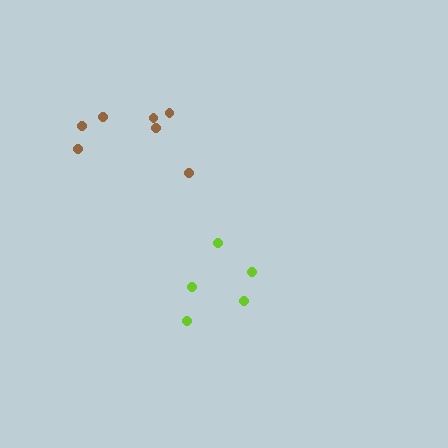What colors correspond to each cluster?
The clusters are colored: lime, brown.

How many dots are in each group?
Group 1: 5 dots, Group 2: 7 dots (12 total).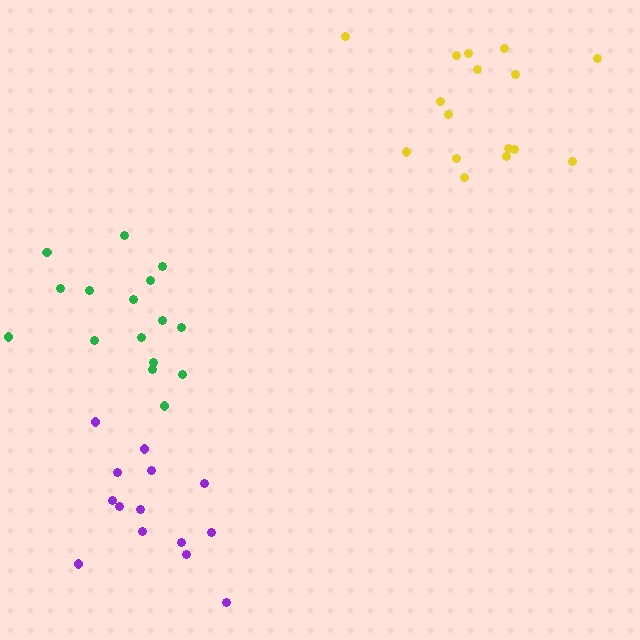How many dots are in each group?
Group 1: 14 dots, Group 2: 16 dots, Group 3: 16 dots (46 total).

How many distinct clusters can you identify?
There are 3 distinct clusters.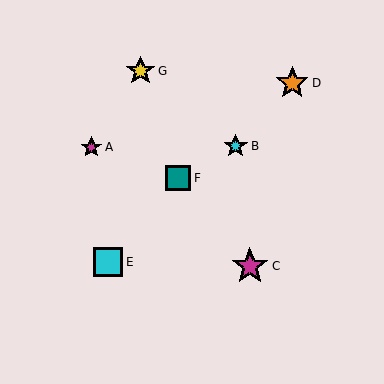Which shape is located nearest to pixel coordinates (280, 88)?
The orange star (labeled D) at (292, 83) is nearest to that location.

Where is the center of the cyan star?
The center of the cyan star is at (236, 146).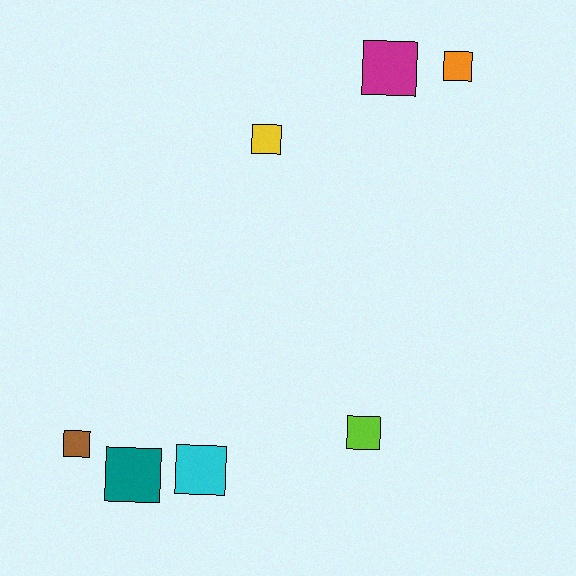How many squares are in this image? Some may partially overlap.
There are 7 squares.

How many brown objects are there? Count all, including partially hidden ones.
There is 1 brown object.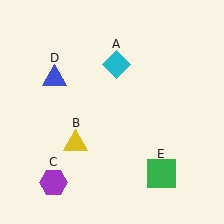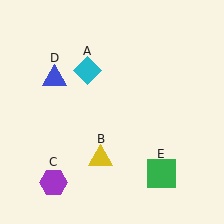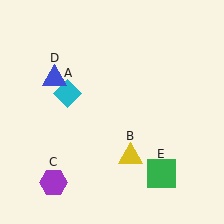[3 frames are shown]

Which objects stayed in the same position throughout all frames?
Purple hexagon (object C) and blue triangle (object D) and green square (object E) remained stationary.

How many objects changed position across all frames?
2 objects changed position: cyan diamond (object A), yellow triangle (object B).